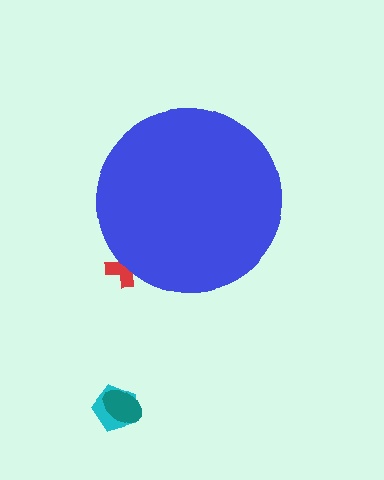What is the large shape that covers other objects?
A blue circle.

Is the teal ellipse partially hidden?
No, the teal ellipse is fully visible.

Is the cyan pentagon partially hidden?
No, the cyan pentagon is fully visible.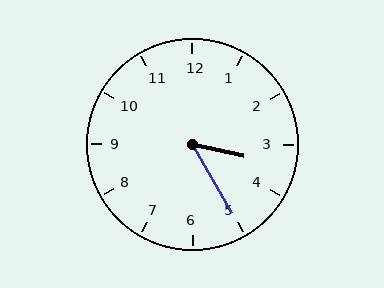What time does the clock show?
3:25.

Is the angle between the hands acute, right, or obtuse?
It is acute.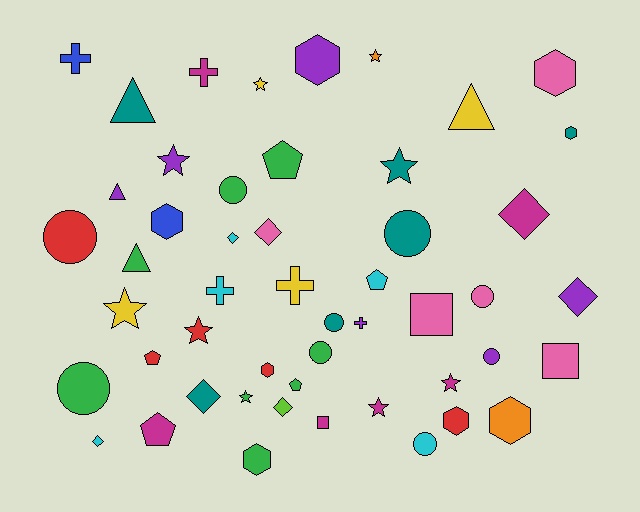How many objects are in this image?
There are 50 objects.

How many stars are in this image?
There are 9 stars.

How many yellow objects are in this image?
There are 4 yellow objects.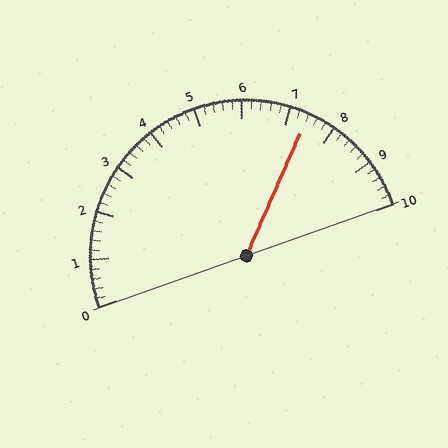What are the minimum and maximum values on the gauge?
The gauge ranges from 0 to 10.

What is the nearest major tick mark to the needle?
The nearest major tick mark is 7.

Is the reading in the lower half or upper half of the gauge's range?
The reading is in the upper half of the range (0 to 10).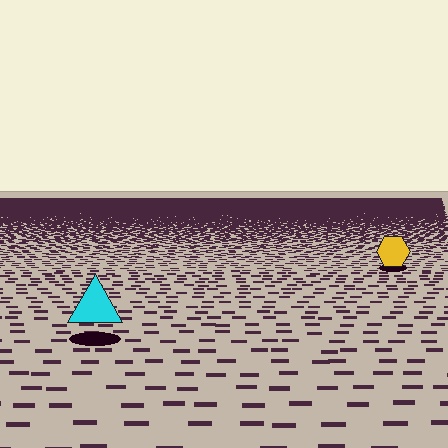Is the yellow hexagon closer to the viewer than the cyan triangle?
No. The cyan triangle is closer — you can tell from the texture gradient: the ground texture is coarser near it.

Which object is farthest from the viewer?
The yellow hexagon is farthest from the viewer. It appears smaller and the ground texture around it is denser.